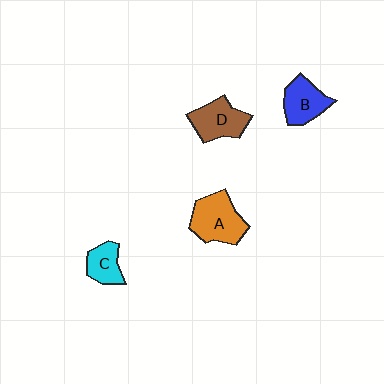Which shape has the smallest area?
Shape C (cyan).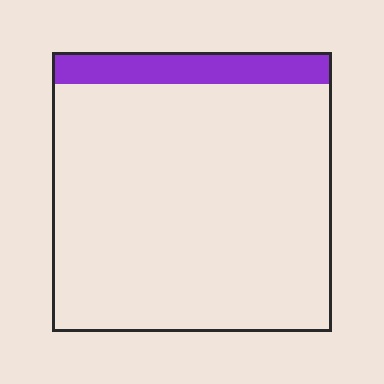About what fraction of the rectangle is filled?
About one eighth (1/8).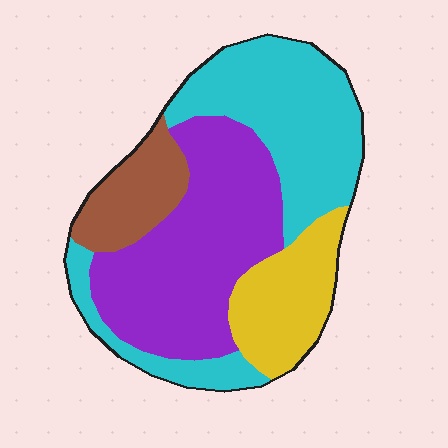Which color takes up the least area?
Brown, at roughly 10%.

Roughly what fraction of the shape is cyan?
Cyan takes up between a third and a half of the shape.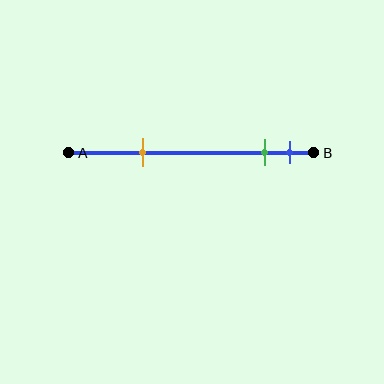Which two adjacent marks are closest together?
The green and blue marks are the closest adjacent pair.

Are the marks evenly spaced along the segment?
No, the marks are not evenly spaced.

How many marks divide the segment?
There are 3 marks dividing the segment.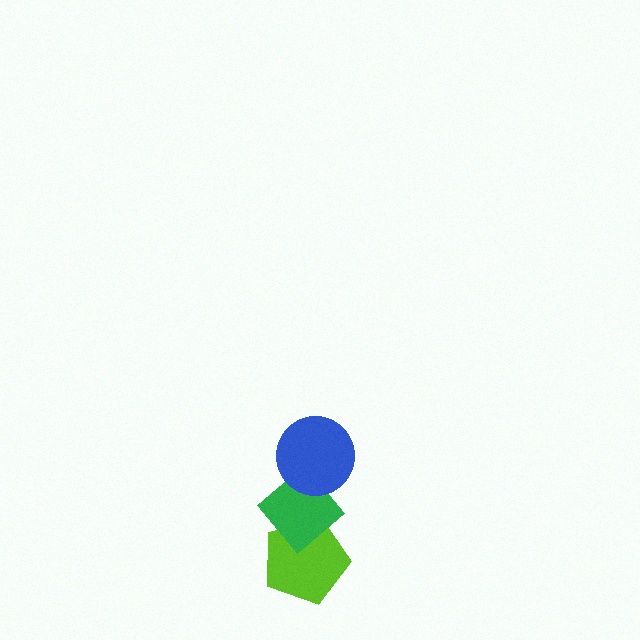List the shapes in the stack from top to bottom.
From top to bottom: the blue circle, the green diamond, the lime pentagon.